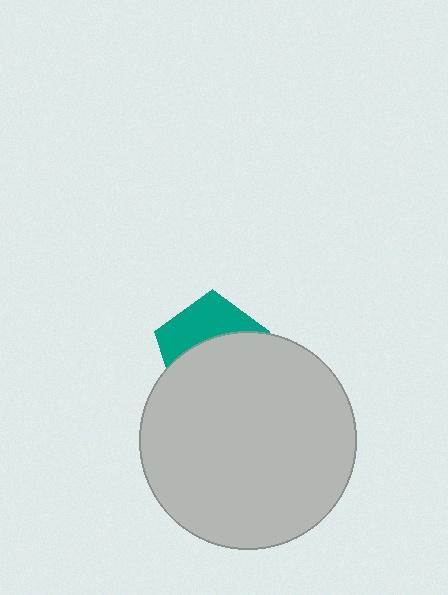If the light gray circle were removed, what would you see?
You would see the complete teal pentagon.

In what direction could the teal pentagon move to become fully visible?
The teal pentagon could move up. That would shift it out from behind the light gray circle entirely.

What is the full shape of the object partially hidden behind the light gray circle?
The partially hidden object is a teal pentagon.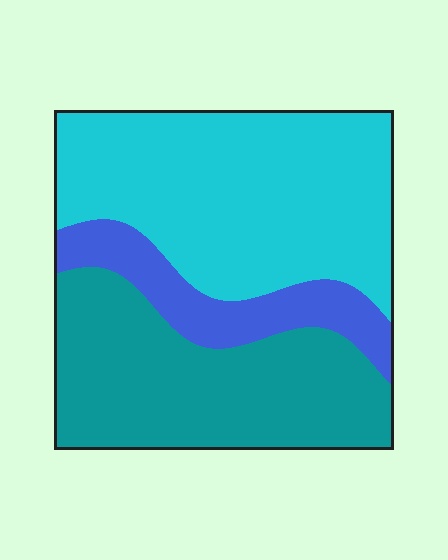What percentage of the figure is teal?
Teal takes up about three eighths (3/8) of the figure.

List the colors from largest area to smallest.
From largest to smallest: cyan, teal, blue.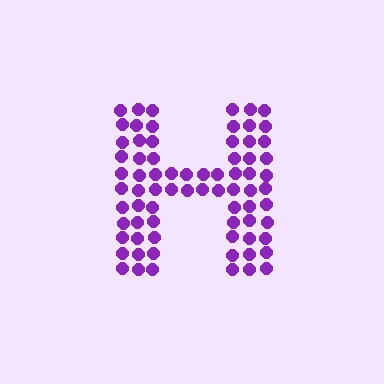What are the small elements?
The small elements are circles.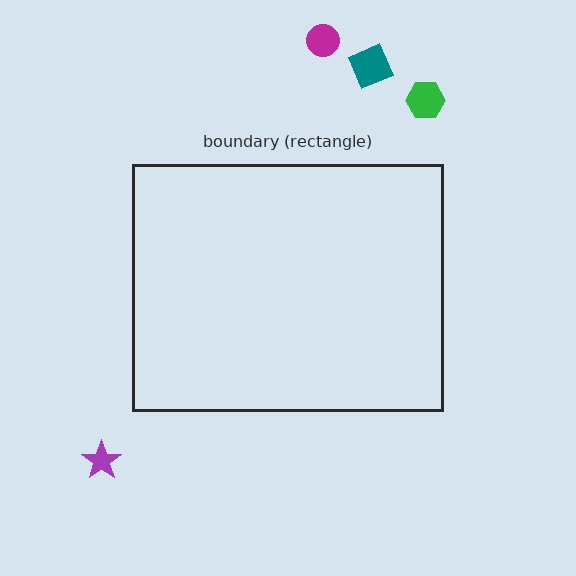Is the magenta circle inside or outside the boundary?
Outside.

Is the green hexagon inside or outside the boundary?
Outside.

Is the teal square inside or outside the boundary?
Outside.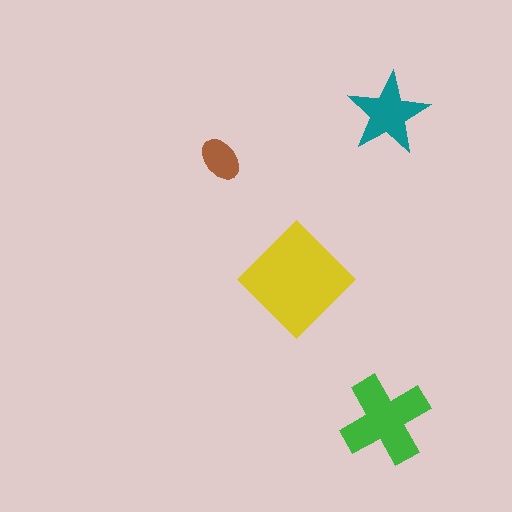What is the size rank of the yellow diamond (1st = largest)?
1st.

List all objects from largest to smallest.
The yellow diamond, the green cross, the teal star, the brown ellipse.